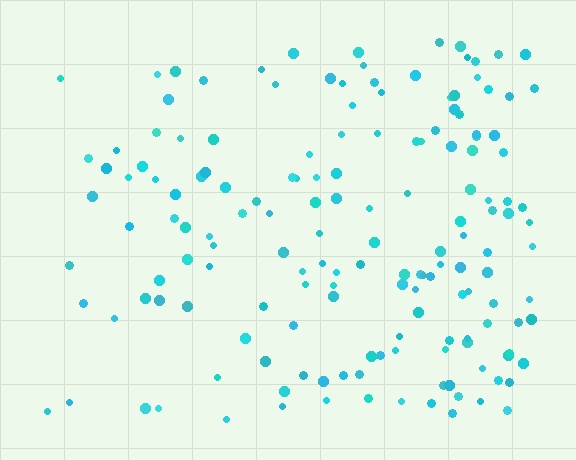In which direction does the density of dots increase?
From left to right, with the right side densest.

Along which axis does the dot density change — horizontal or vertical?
Horizontal.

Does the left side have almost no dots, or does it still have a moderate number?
Still a moderate number, just noticeably fewer than the right.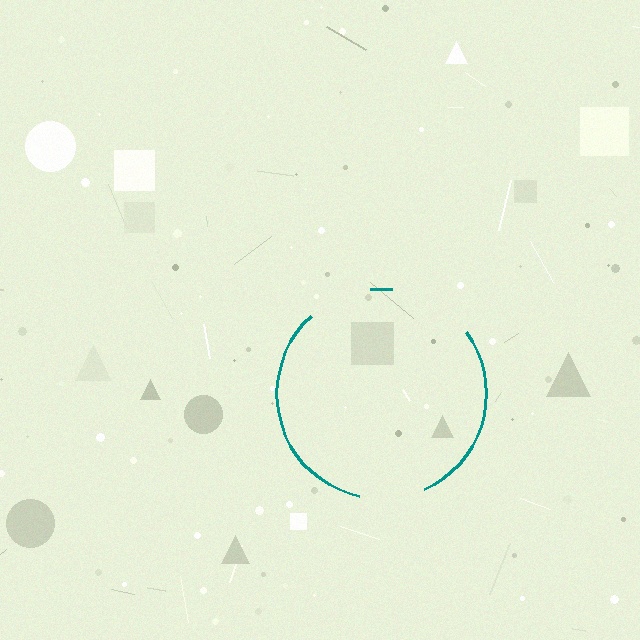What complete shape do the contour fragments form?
The contour fragments form a circle.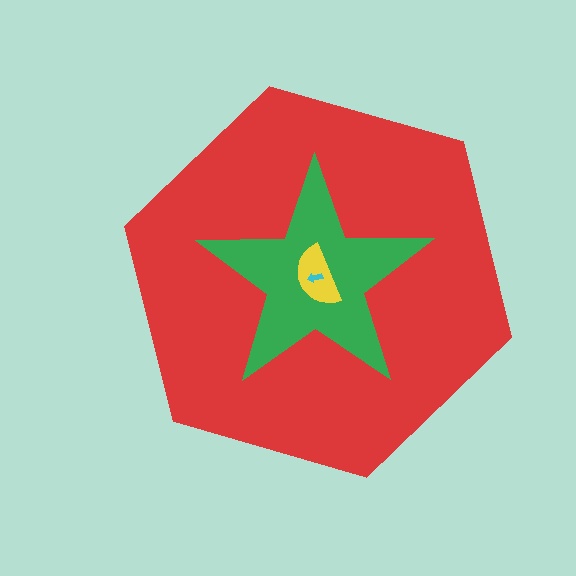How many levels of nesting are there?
4.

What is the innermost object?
The cyan arrow.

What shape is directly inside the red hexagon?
The green star.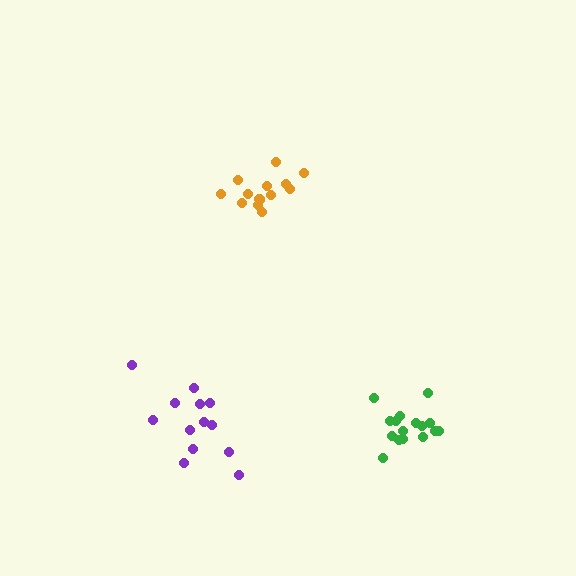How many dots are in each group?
Group 1: 16 dots, Group 2: 13 dots, Group 3: 14 dots (43 total).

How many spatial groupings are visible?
There are 3 spatial groupings.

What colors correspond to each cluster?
The clusters are colored: green, purple, orange.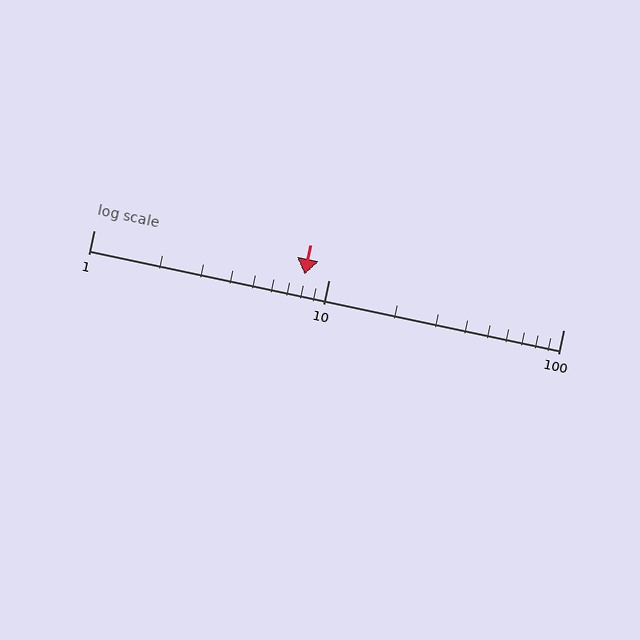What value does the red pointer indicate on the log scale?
The pointer indicates approximately 7.9.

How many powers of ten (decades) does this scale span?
The scale spans 2 decades, from 1 to 100.